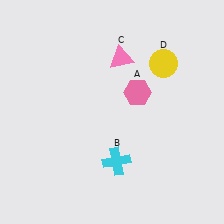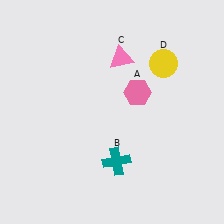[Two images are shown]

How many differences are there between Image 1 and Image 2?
There is 1 difference between the two images.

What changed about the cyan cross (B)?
In Image 1, B is cyan. In Image 2, it changed to teal.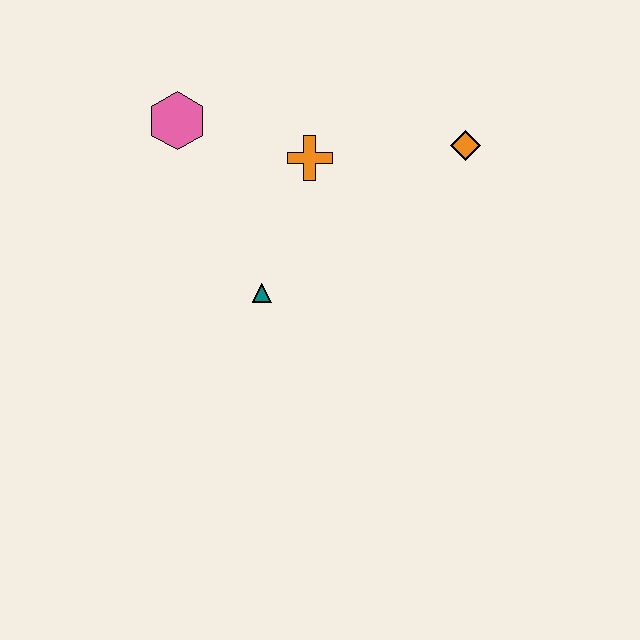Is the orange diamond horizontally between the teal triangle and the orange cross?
No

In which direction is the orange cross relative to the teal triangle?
The orange cross is above the teal triangle.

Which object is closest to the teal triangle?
The orange cross is closest to the teal triangle.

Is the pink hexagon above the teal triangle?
Yes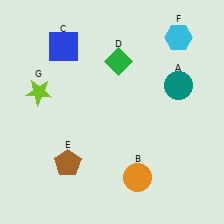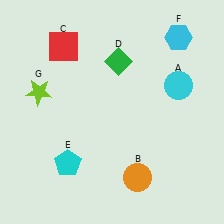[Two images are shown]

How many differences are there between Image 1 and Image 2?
There are 3 differences between the two images.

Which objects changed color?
A changed from teal to cyan. C changed from blue to red. E changed from brown to cyan.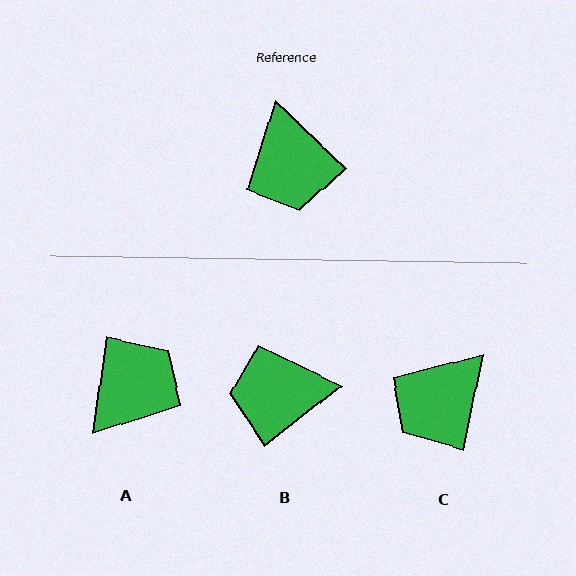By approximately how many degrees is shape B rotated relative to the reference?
Approximately 99 degrees clockwise.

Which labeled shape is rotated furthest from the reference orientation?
A, about 125 degrees away.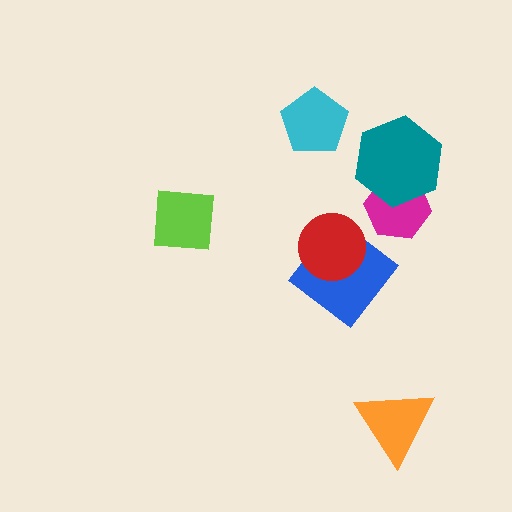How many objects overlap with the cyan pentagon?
0 objects overlap with the cyan pentagon.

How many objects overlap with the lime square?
0 objects overlap with the lime square.